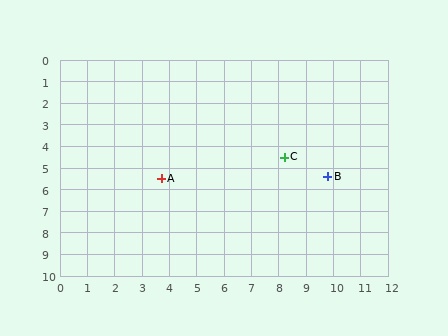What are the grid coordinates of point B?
Point B is at approximately (9.8, 5.4).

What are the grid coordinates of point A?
Point A is at approximately (3.7, 5.5).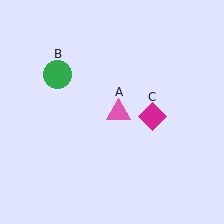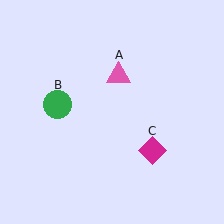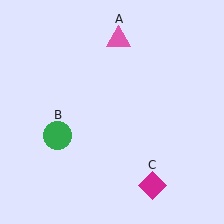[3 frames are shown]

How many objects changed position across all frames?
3 objects changed position: pink triangle (object A), green circle (object B), magenta diamond (object C).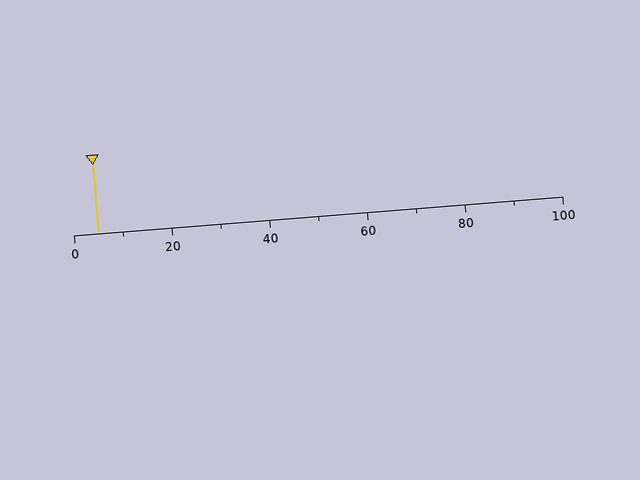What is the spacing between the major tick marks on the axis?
The major ticks are spaced 20 apart.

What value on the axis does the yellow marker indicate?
The marker indicates approximately 5.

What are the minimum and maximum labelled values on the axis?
The axis runs from 0 to 100.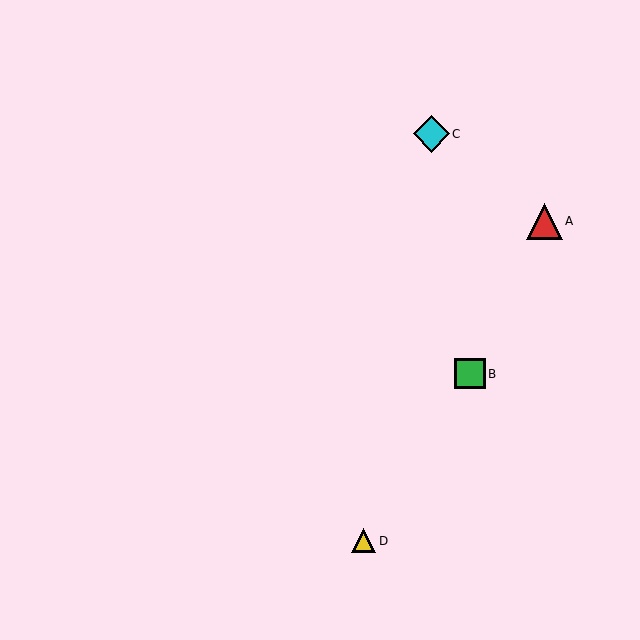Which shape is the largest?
The cyan diamond (labeled C) is the largest.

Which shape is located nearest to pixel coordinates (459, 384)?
The green square (labeled B) at (470, 374) is nearest to that location.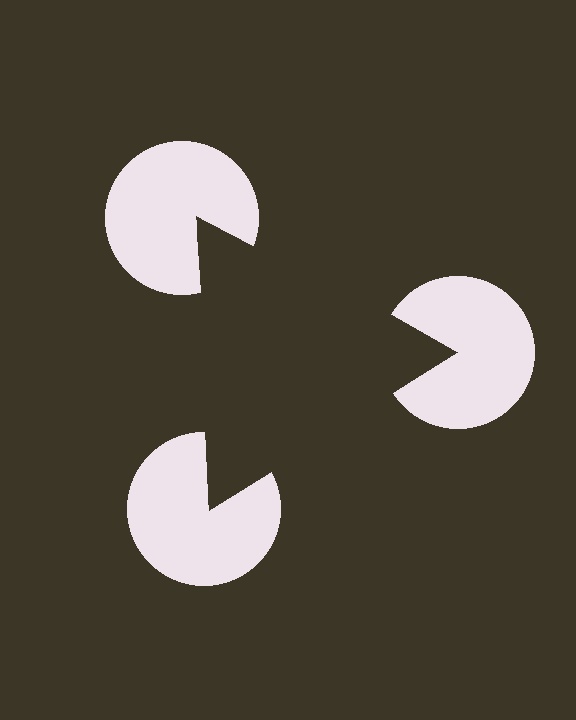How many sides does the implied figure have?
3 sides.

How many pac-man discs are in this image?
There are 3 — one at each vertex of the illusory triangle.